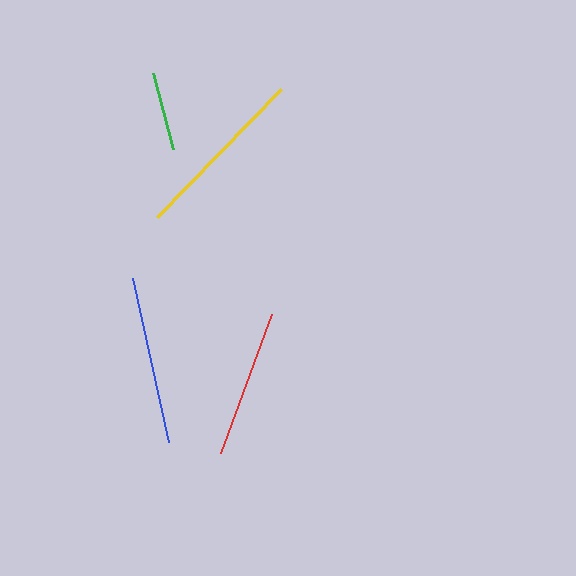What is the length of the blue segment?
The blue segment is approximately 168 pixels long.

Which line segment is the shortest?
The green line is the shortest at approximately 79 pixels.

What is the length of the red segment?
The red segment is approximately 148 pixels long.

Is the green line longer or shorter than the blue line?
The blue line is longer than the green line.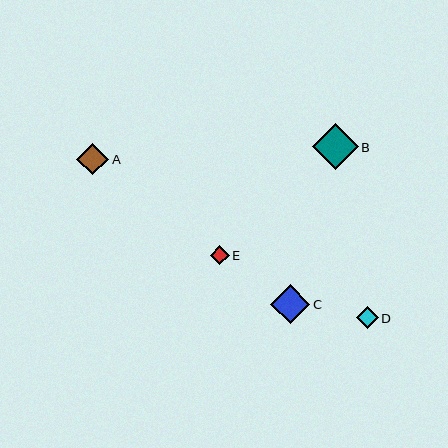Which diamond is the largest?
Diamond B is the largest with a size of approximately 46 pixels.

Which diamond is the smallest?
Diamond E is the smallest with a size of approximately 19 pixels.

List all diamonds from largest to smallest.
From largest to smallest: B, C, A, D, E.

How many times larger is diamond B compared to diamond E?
Diamond B is approximately 2.4 times the size of diamond E.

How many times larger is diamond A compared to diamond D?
Diamond A is approximately 1.4 times the size of diamond D.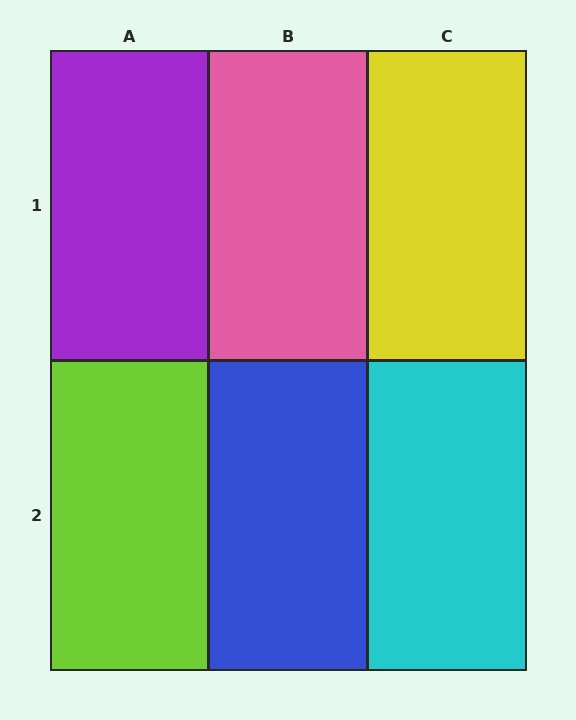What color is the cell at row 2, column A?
Lime.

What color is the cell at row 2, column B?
Blue.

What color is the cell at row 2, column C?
Cyan.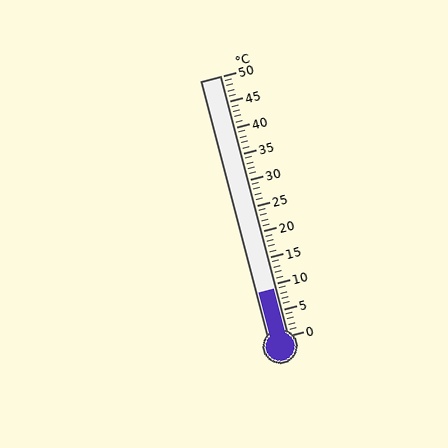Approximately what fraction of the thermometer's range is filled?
The thermometer is filled to approximately 20% of its range.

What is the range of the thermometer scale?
The thermometer scale ranges from 0°C to 50°C.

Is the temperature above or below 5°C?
The temperature is above 5°C.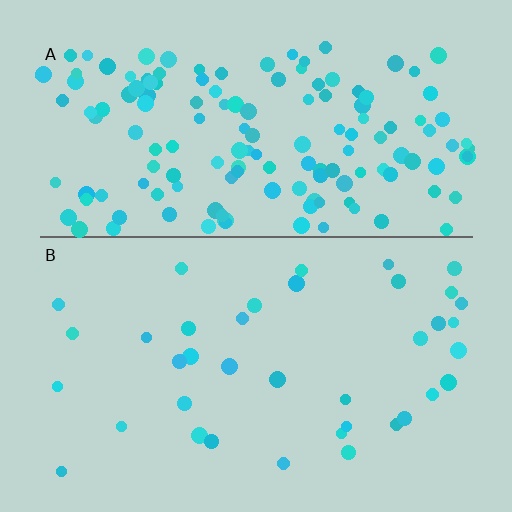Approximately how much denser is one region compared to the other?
Approximately 3.9× — region A over region B.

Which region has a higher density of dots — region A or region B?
A (the top).